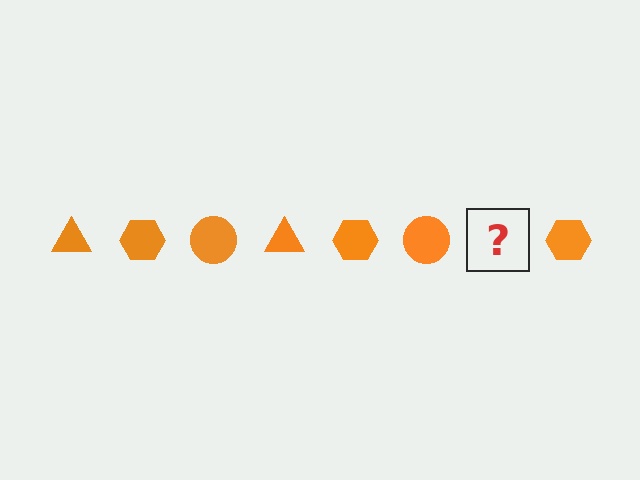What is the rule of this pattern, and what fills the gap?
The rule is that the pattern cycles through triangle, hexagon, circle shapes in orange. The gap should be filled with an orange triangle.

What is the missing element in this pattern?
The missing element is an orange triangle.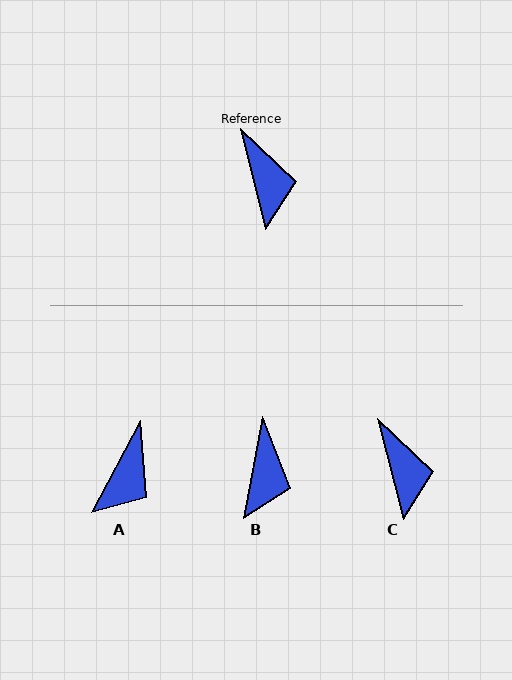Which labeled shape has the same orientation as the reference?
C.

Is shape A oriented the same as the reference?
No, it is off by about 42 degrees.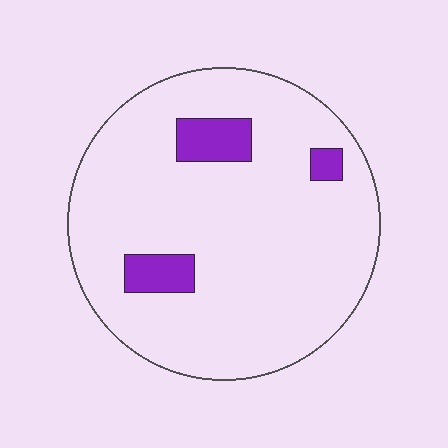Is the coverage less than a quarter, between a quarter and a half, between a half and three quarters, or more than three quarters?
Less than a quarter.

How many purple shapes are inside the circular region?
3.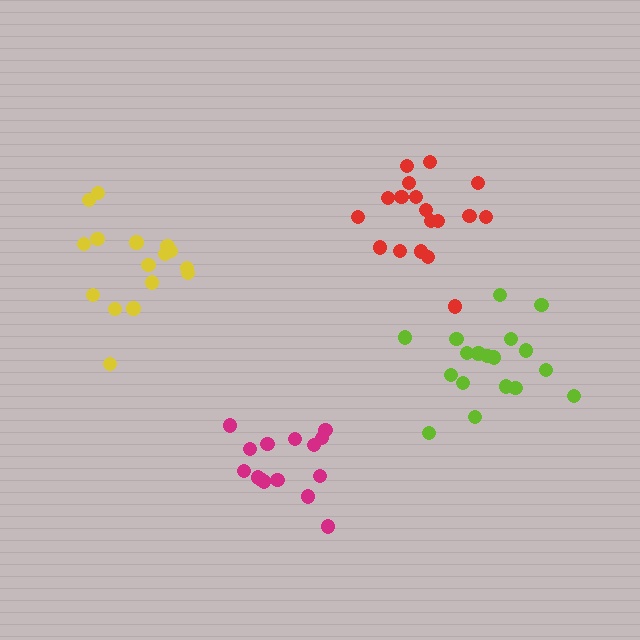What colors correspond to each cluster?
The clusters are colored: magenta, red, yellow, lime.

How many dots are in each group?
Group 1: 15 dots, Group 2: 18 dots, Group 3: 16 dots, Group 4: 18 dots (67 total).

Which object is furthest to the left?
The yellow cluster is leftmost.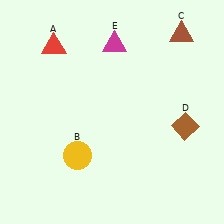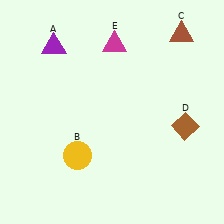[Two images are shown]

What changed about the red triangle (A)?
In Image 1, A is red. In Image 2, it changed to purple.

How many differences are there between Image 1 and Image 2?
There is 1 difference between the two images.